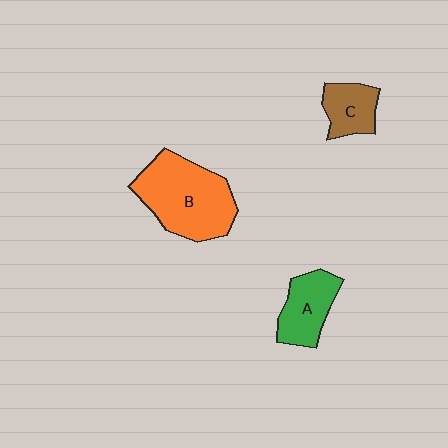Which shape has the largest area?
Shape B (orange).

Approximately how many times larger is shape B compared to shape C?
Approximately 2.4 times.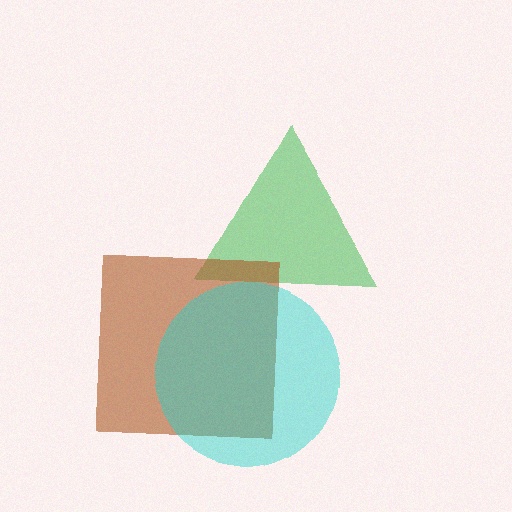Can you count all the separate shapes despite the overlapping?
Yes, there are 3 separate shapes.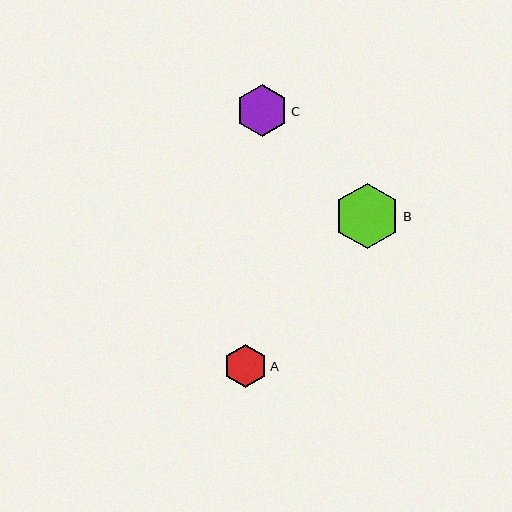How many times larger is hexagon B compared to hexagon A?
Hexagon B is approximately 1.5 times the size of hexagon A.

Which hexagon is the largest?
Hexagon B is the largest with a size of approximately 65 pixels.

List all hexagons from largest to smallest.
From largest to smallest: B, C, A.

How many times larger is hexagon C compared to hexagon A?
Hexagon C is approximately 1.2 times the size of hexagon A.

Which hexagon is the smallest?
Hexagon A is the smallest with a size of approximately 43 pixels.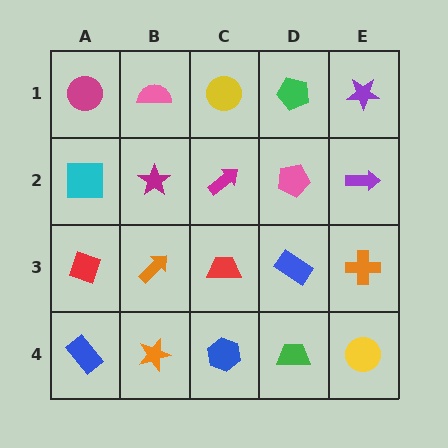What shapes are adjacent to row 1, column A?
A cyan square (row 2, column A), a pink semicircle (row 1, column B).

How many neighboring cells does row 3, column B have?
4.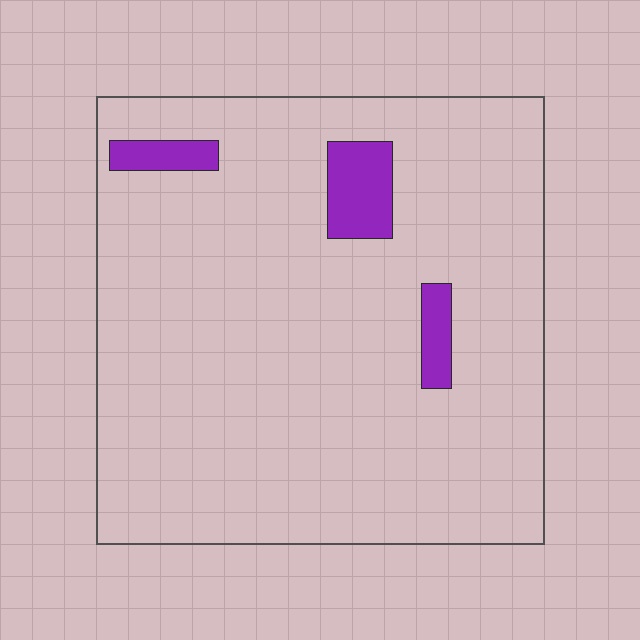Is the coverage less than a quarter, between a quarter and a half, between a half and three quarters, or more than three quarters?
Less than a quarter.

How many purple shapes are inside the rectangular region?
3.